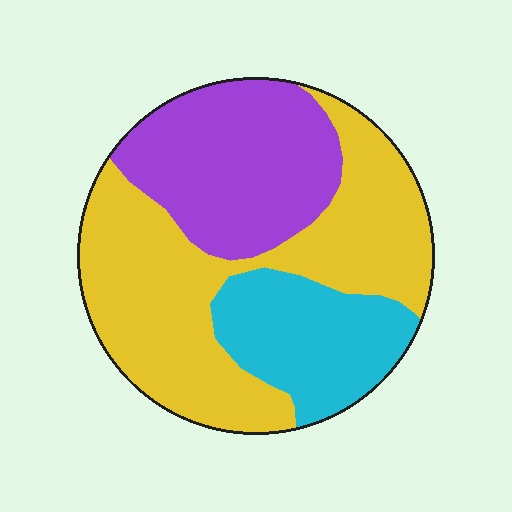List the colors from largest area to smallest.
From largest to smallest: yellow, purple, cyan.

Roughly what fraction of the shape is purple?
Purple takes up about one third (1/3) of the shape.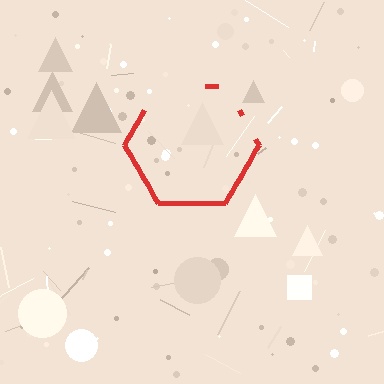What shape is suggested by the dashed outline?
The dashed outline suggests a hexagon.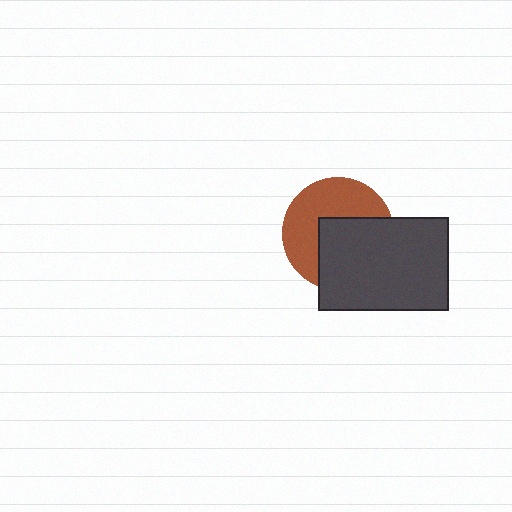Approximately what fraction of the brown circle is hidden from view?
Roughly 49% of the brown circle is hidden behind the dark gray rectangle.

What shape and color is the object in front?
The object in front is a dark gray rectangle.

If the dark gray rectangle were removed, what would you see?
You would see the complete brown circle.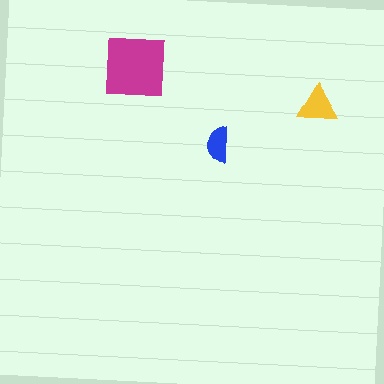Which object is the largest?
The magenta square.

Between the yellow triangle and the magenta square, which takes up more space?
The magenta square.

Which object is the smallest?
The blue semicircle.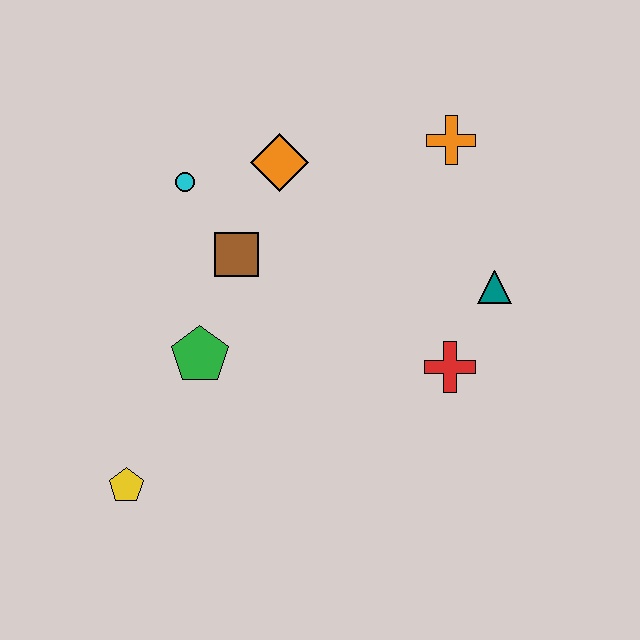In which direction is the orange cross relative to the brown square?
The orange cross is to the right of the brown square.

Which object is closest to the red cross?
The teal triangle is closest to the red cross.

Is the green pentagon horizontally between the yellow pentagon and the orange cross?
Yes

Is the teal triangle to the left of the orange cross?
No